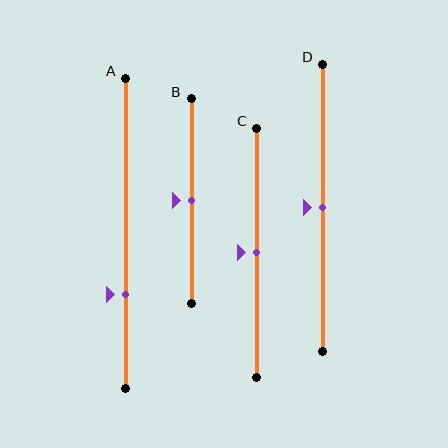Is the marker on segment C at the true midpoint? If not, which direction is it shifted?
Yes, the marker on segment C is at the true midpoint.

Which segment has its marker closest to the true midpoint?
Segment B has its marker closest to the true midpoint.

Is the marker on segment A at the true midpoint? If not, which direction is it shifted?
No, the marker on segment A is shifted downward by about 20% of the segment length.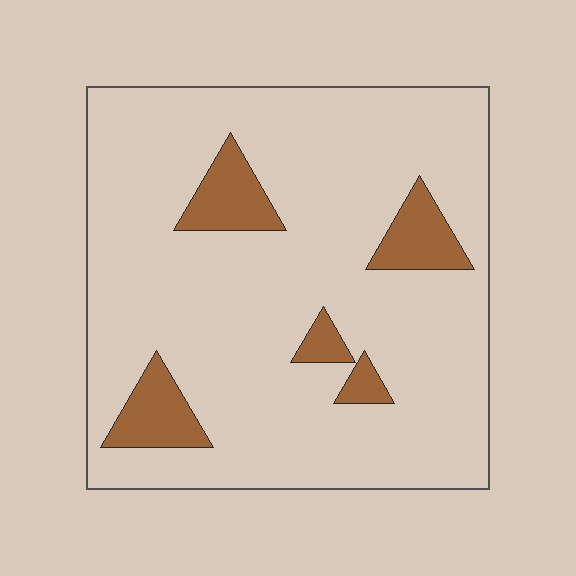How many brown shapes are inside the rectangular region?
5.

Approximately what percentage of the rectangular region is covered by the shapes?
Approximately 10%.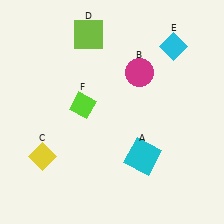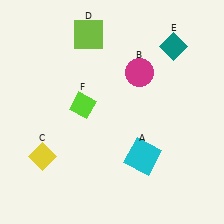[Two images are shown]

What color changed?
The diamond (E) changed from cyan in Image 1 to teal in Image 2.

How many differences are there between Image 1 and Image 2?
There is 1 difference between the two images.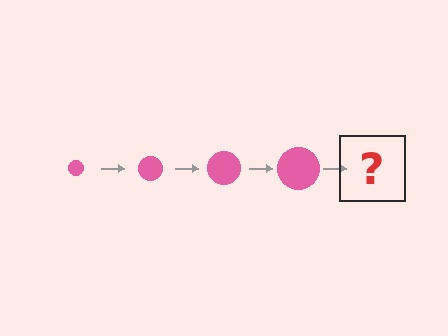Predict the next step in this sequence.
The next step is a pink circle, larger than the previous one.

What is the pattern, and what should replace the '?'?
The pattern is that the circle gets progressively larger each step. The '?' should be a pink circle, larger than the previous one.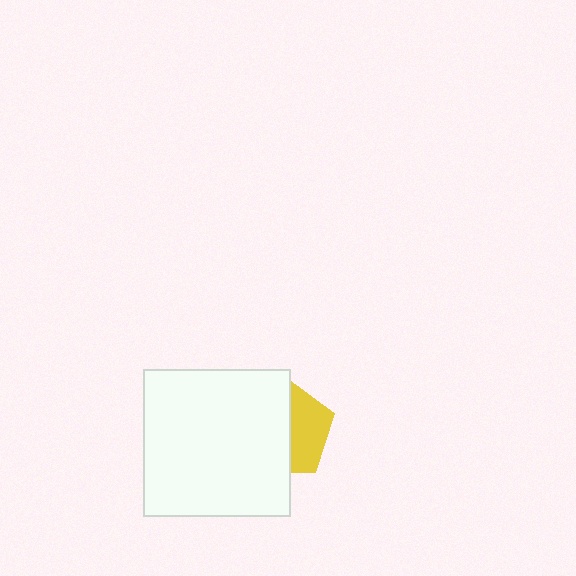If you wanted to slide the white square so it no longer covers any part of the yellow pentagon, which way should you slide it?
Slide it left — that is the most direct way to separate the two shapes.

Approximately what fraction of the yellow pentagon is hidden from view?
Roughly 60% of the yellow pentagon is hidden behind the white square.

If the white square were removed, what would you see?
You would see the complete yellow pentagon.